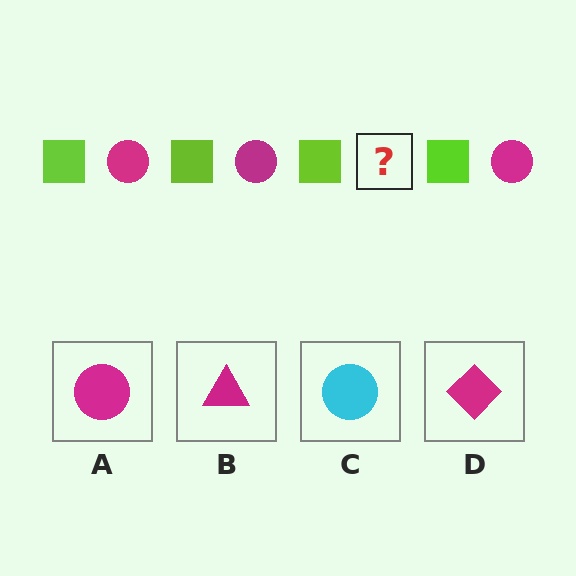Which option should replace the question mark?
Option A.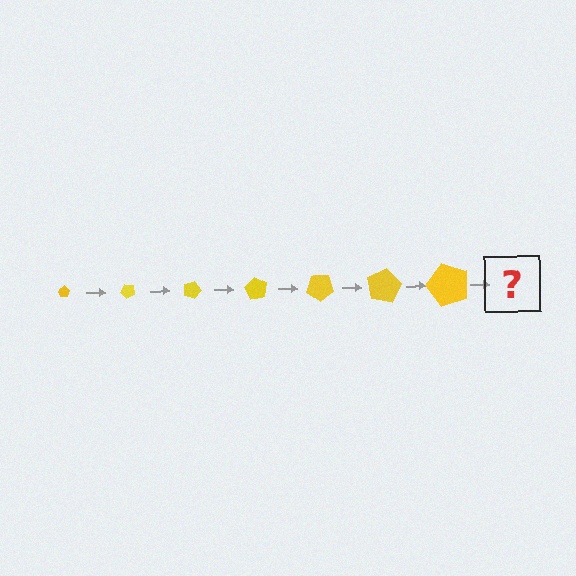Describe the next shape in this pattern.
It should be a pentagon, larger than the previous one and rotated 315 degrees from the start.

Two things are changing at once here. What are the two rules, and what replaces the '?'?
The two rules are that the pentagon grows larger each step and it rotates 45 degrees each step. The '?' should be a pentagon, larger than the previous one and rotated 315 degrees from the start.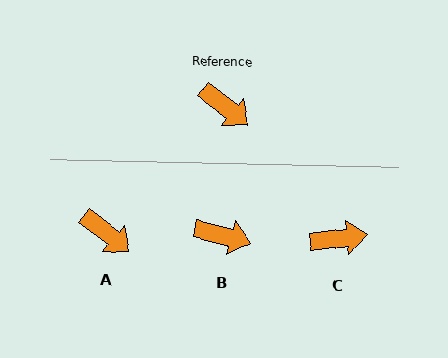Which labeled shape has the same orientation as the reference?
A.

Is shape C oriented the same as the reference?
No, it is off by about 45 degrees.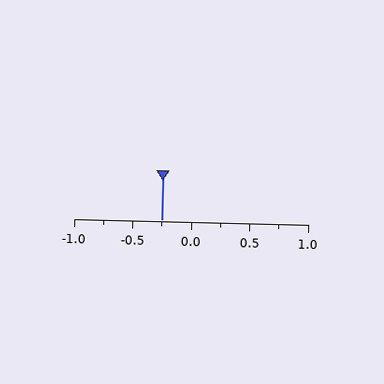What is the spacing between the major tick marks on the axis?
The major ticks are spaced 0.5 apart.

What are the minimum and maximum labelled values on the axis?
The axis runs from -1.0 to 1.0.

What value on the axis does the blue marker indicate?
The marker indicates approximately -0.25.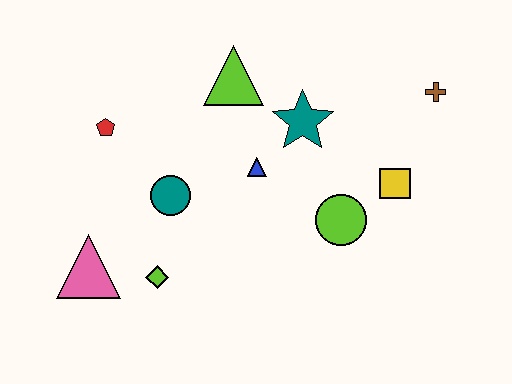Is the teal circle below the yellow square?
Yes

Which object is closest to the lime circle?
The yellow square is closest to the lime circle.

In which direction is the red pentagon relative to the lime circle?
The red pentagon is to the left of the lime circle.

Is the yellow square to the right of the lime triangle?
Yes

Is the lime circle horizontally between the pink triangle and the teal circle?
No